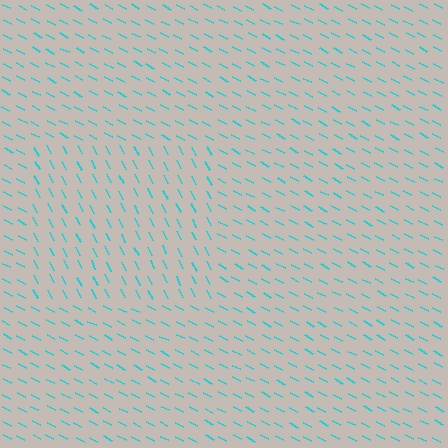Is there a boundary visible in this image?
Yes, there is a texture boundary formed by a change in line orientation.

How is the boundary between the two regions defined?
The boundary is defined purely by a change in line orientation (approximately 36 degrees difference). All lines are the same color and thickness.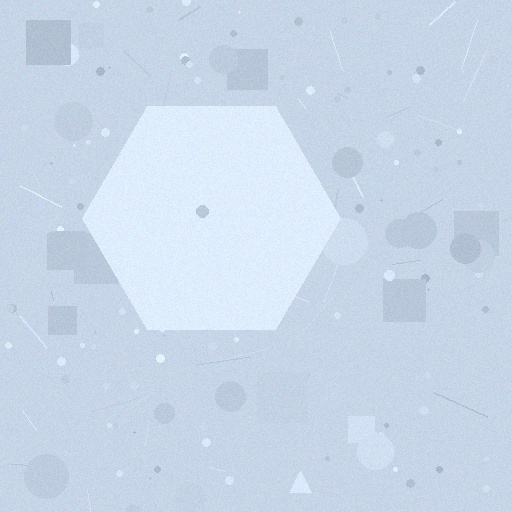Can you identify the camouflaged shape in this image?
The camouflaged shape is a hexagon.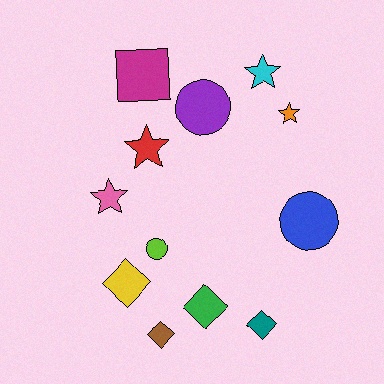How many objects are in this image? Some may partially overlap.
There are 12 objects.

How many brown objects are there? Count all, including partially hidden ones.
There is 1 brown object.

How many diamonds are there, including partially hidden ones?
There are 4 diamonds.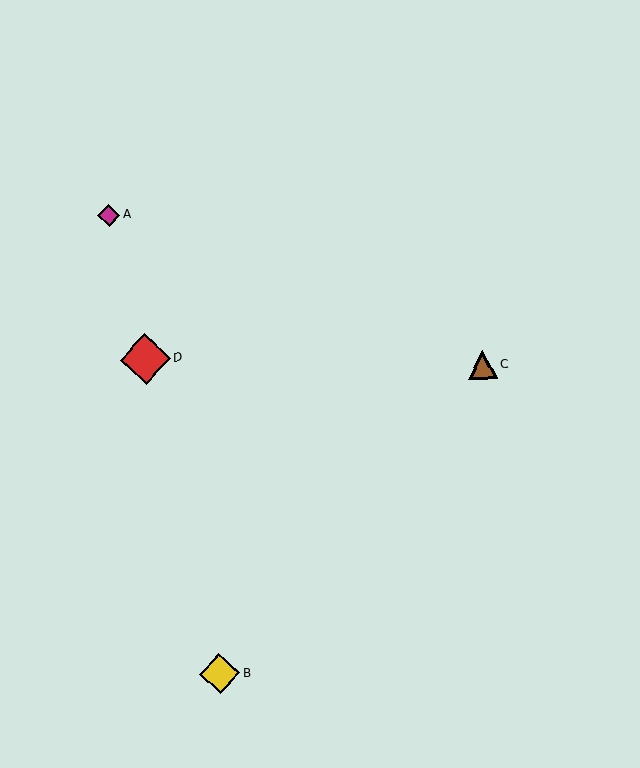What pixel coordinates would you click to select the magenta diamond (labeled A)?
Click at (109, 215) to select the magenta diamond A.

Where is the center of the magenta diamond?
The center of the magenta diamond is at (109, 215).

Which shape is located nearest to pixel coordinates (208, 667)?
The yellow diamond (labeled B) at (220, 674) is nearest to that location.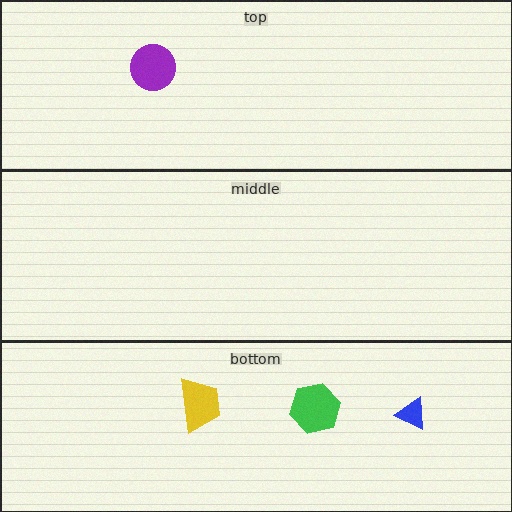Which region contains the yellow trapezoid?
The bottom region.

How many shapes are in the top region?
1.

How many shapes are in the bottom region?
3.